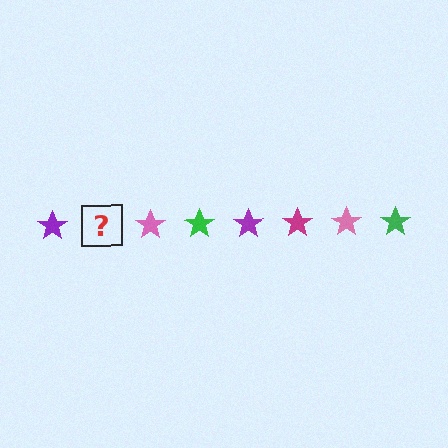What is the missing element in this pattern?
The missing element is a magenta star.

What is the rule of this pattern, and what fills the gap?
The rule is that the pattern cycles through purple, magenta, pink, green stars. The gap should be filled with a magenta star.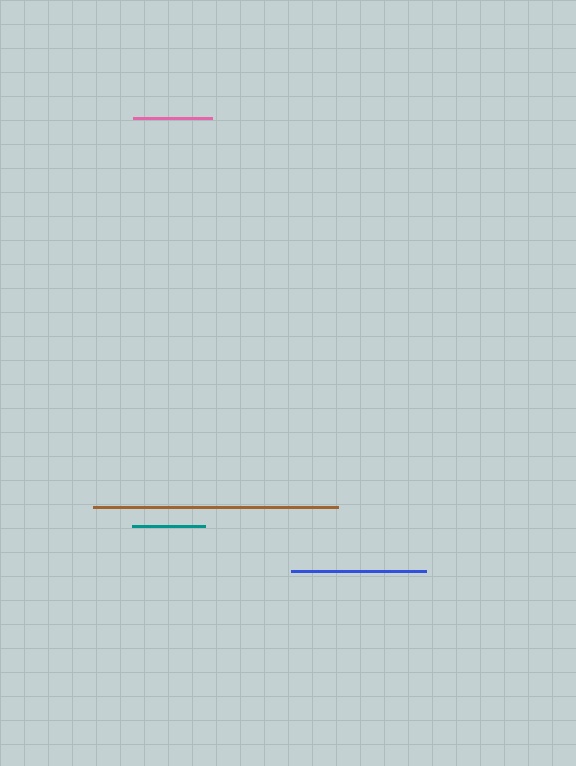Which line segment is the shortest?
The teal line is the shortest at approximately 73 pixels.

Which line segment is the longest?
The brown line is the longest at approximately 246 pixels.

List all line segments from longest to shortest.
From longest to shortest: brown, blue, pink, teal.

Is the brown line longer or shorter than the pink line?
The brown line is longer than the pink line.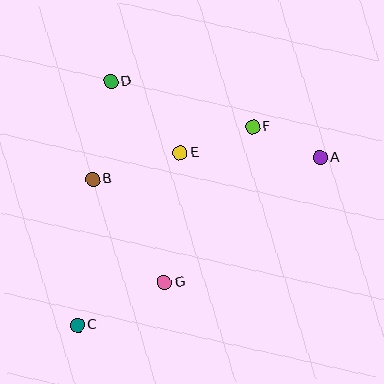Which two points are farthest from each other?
Points A and C are farthest from each other.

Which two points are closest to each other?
Points A and F are closest to each other.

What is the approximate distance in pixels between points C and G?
The distance between C and G is approximately 97 pixels.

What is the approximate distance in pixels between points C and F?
The distance between C and F is approximately 264 pixels.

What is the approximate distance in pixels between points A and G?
The distance between A and G is approximately 200 pixels.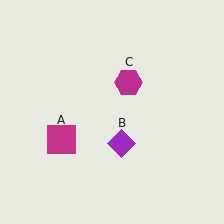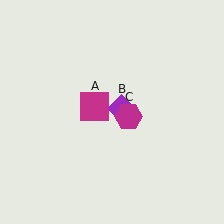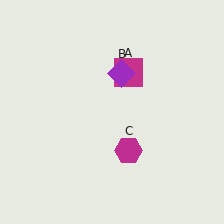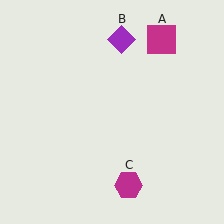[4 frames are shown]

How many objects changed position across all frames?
3 objects changed position: magenta square (object A), purple diamond (object B), magenta hexagon (object C).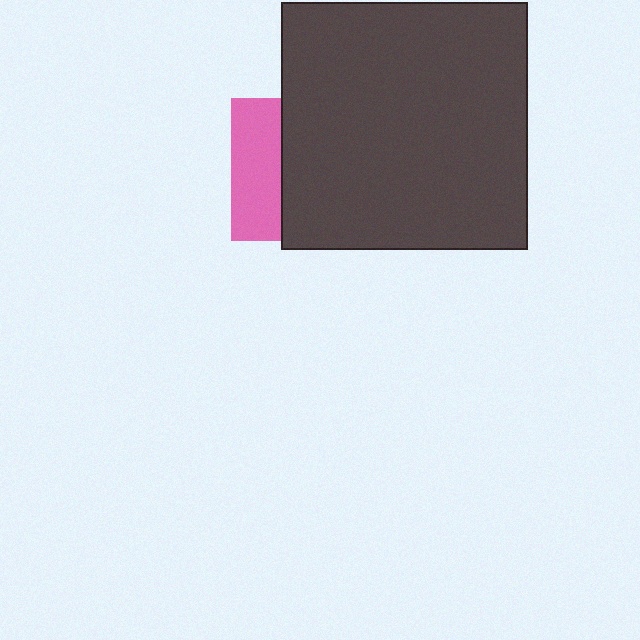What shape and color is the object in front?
The object in front is a dark gray square.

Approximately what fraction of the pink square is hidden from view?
Roughly 65% of the pink square is hidden behind the dark gray square.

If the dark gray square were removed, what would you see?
You would see the complete pink square.